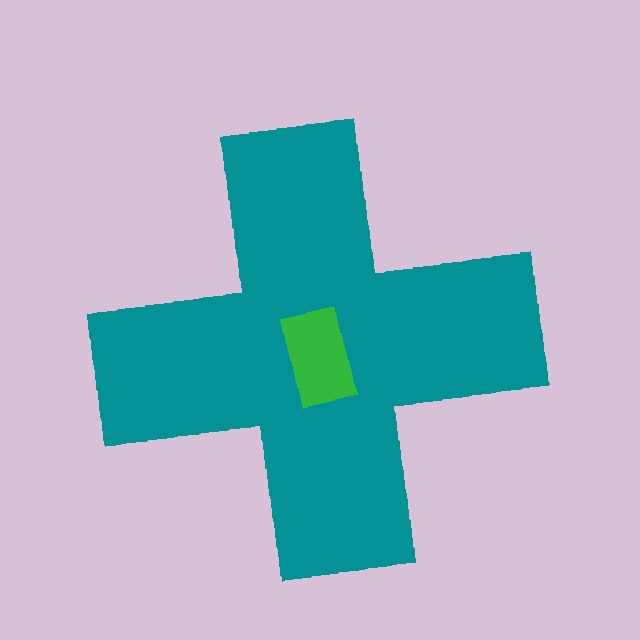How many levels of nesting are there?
2.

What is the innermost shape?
The green rectangle.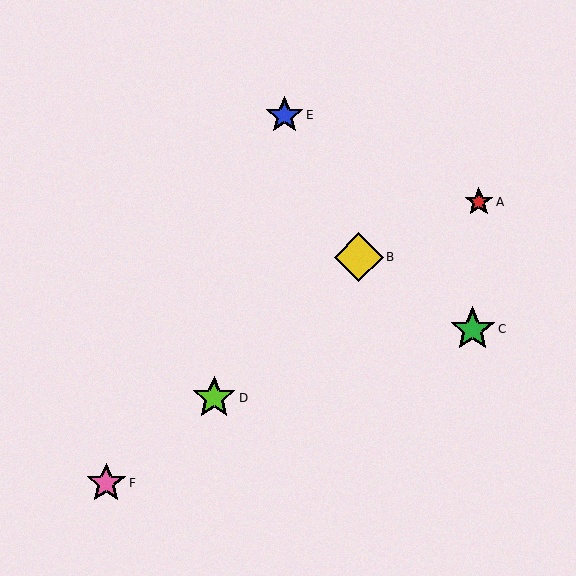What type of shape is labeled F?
Shape F is a pink star.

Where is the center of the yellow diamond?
The center of the yellow diamond is at (359, 257).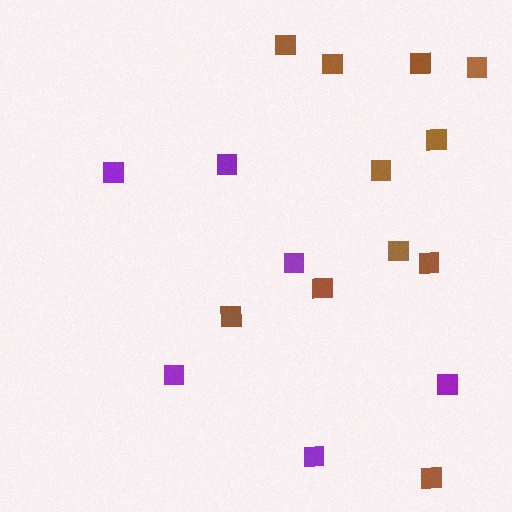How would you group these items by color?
There are 2 groups: one group of brown squares (11) and one group of purple squares (6).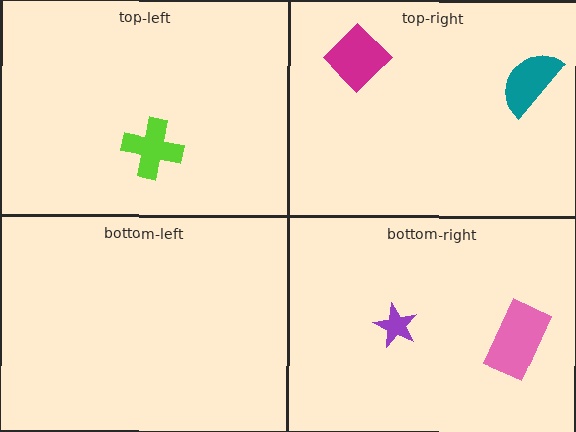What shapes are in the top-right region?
The teal semicircle, the magenta diamond.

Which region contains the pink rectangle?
The bottom-right region.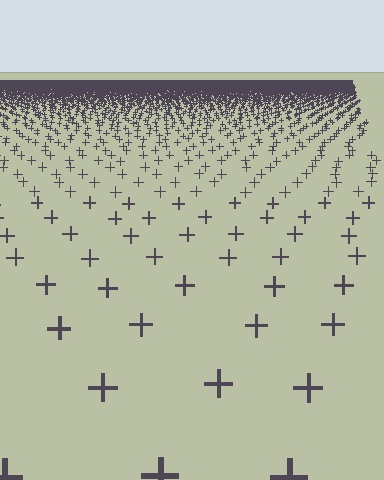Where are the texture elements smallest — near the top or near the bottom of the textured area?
Near the top.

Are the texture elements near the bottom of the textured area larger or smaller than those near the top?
Larger. Near the bottom, elements are closer to the viewer and appear at a bigger on-screen size.